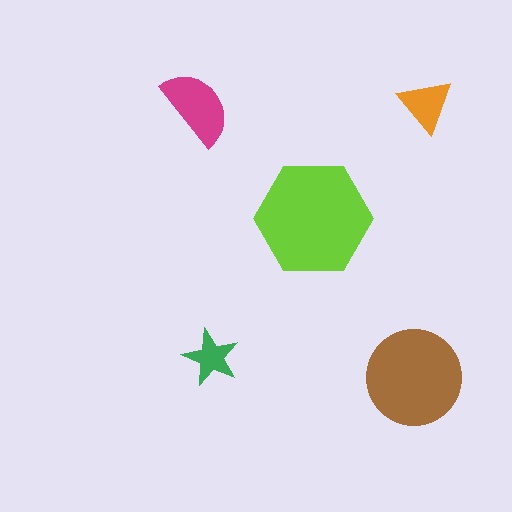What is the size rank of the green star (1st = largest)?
5th.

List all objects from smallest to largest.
The green star, the orange triangle, the magenta semicircle, the brown circle, the lime hexagon.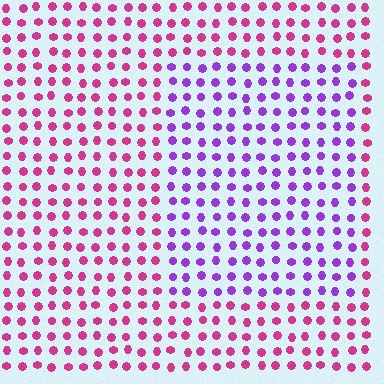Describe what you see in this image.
The image is filled with small magenta elements in a uniform arrangement. A rectangle-shaped region is visible where the elements are tinted to a slightly different hue, forming a subtle color boundary.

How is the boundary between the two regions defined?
The boundary is defined purely by a slight shift in hue (about 48 degrees). Spacing, size, and orientation are identical on both sides.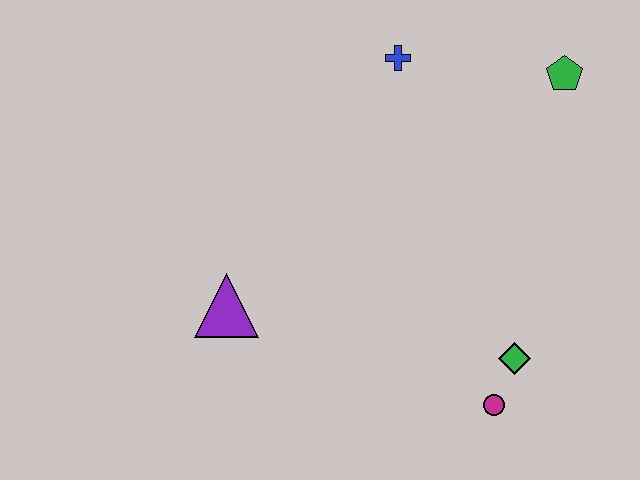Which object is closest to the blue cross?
The green pentagon is closest to the blue cross.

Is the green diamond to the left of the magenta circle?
No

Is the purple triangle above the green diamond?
Yes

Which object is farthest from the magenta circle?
The blue cross is farthest from the magenta circle.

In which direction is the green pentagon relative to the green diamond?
The green pentagon is above the green diamond.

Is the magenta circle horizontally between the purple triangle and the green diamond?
Yes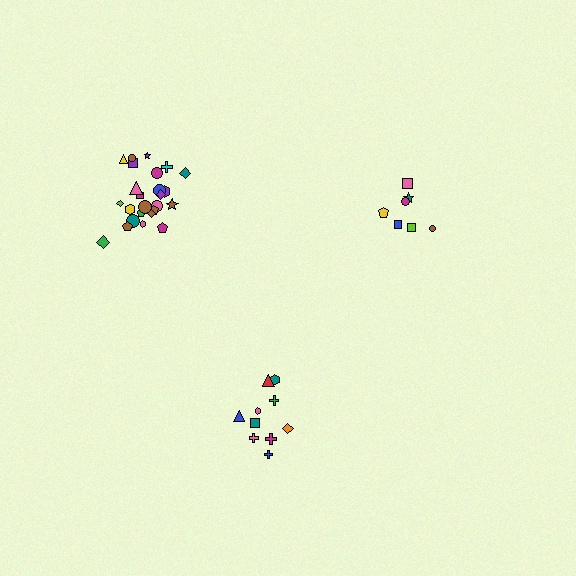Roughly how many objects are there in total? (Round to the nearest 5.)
Roughly 40 objects in total.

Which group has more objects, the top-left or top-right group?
The top-left group.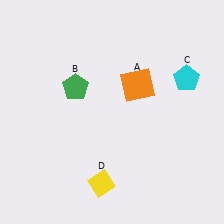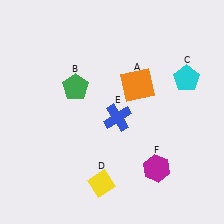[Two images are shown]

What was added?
A blue cross (E), a magenta hexagon (F) were added in Image 2.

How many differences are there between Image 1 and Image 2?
There are 2 differences between the two images.